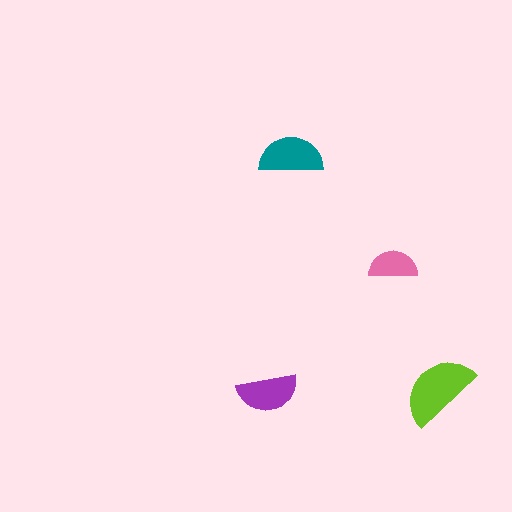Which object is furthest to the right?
The lime semicircle is rightmost.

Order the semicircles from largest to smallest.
the lime one, the teal one, the purple one, the pink one.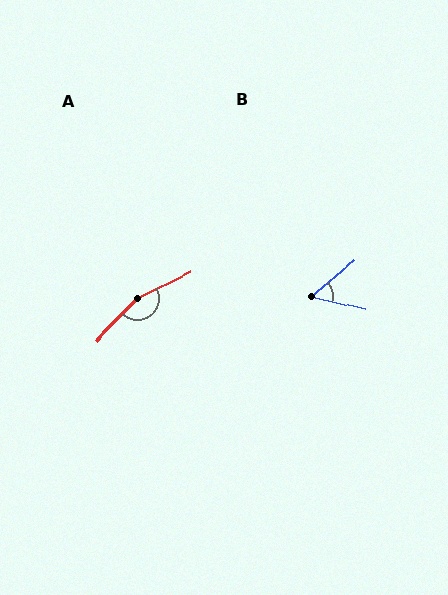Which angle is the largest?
A, at approximately 161 degrees.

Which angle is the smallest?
B, at approximately 53 degrees.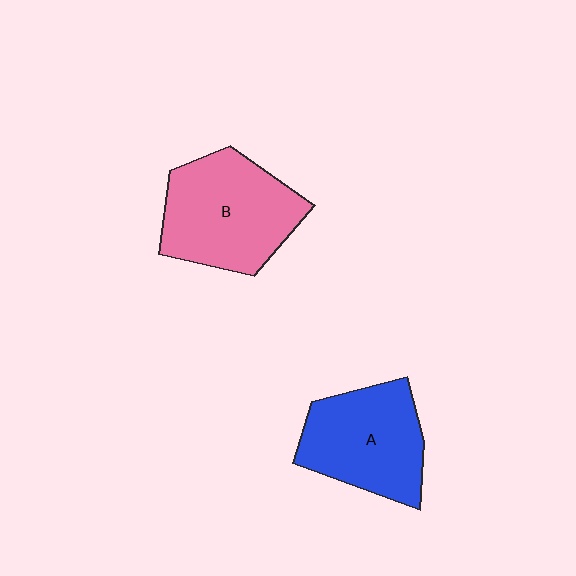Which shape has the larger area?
Shape B (pink).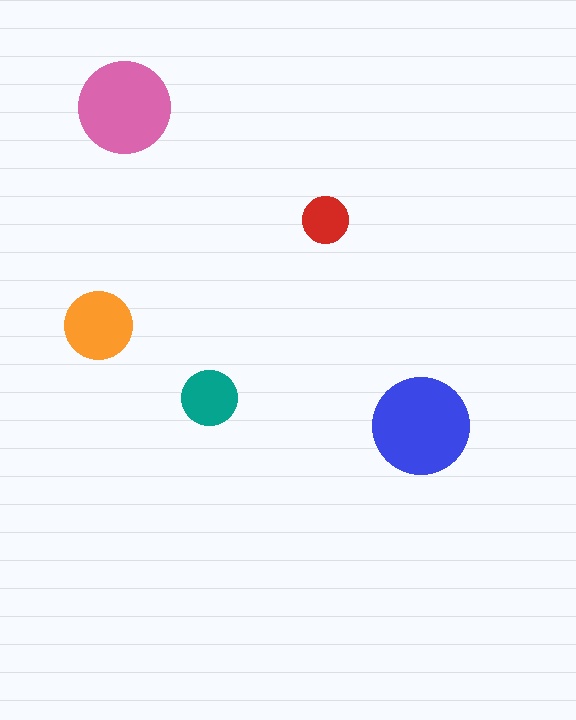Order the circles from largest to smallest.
the blue one, the pink one, the orange one, the teal one, the red one.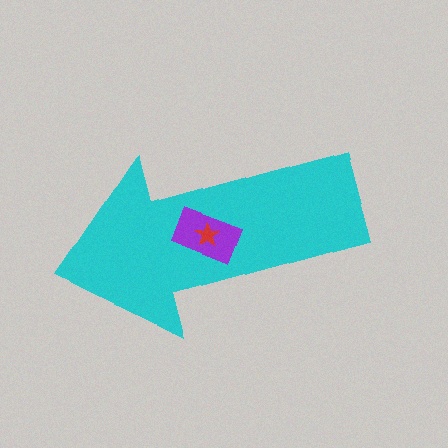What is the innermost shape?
The red star.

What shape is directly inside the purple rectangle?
The red star.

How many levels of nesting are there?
3.